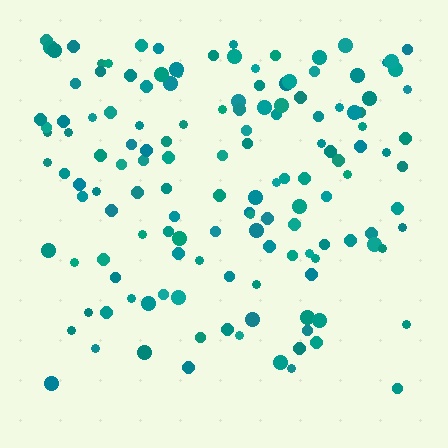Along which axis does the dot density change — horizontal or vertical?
Vertical.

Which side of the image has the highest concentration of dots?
The top.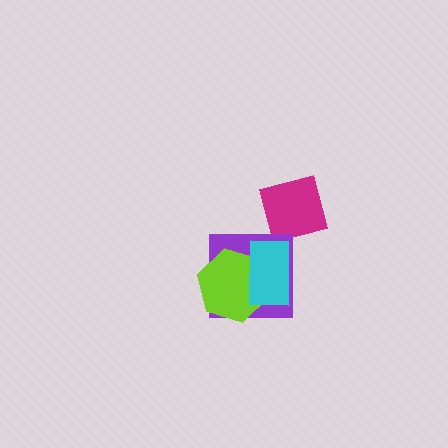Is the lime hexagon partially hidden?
Yes, it is partially covered by another shape.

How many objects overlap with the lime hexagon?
2 objects overlap with the lime hexagon.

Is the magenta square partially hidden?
No, no other shape covers it.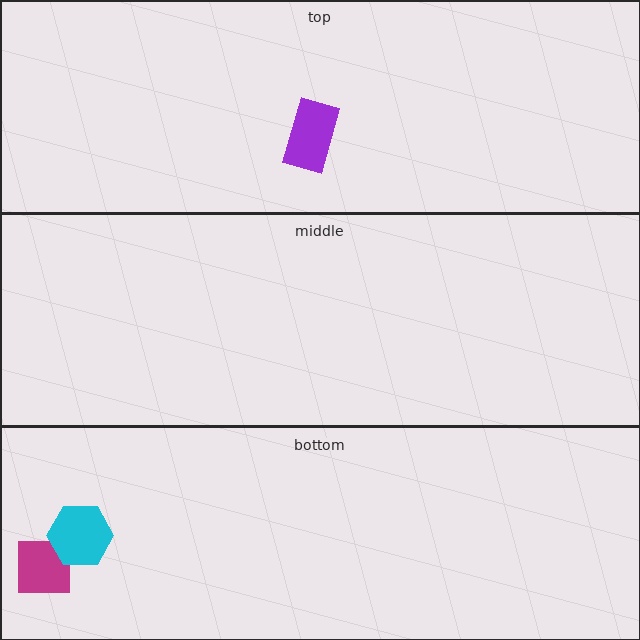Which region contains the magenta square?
The bottom region.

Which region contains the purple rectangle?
The top region.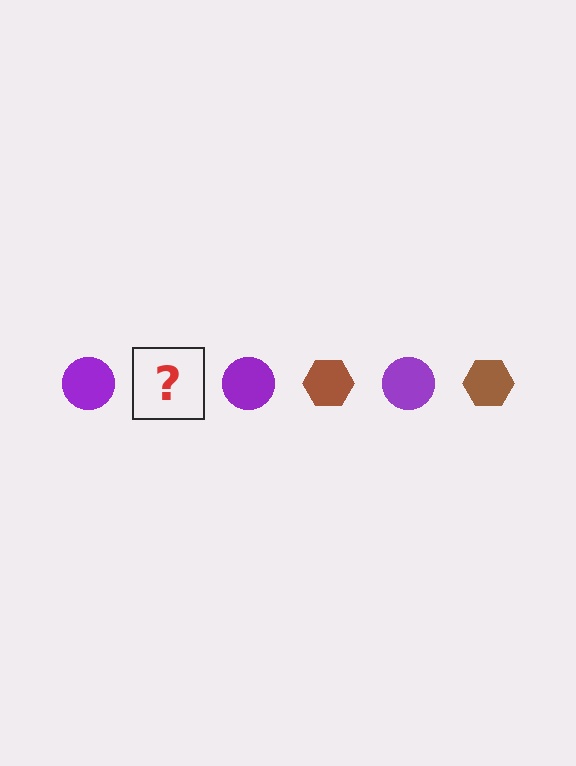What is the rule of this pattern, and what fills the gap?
The rule is that the pattern alternates between purple circle and brown hexagon. The gap should be filled with a brown hexagon.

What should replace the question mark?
The question mark should be replaced with a brown hexagon.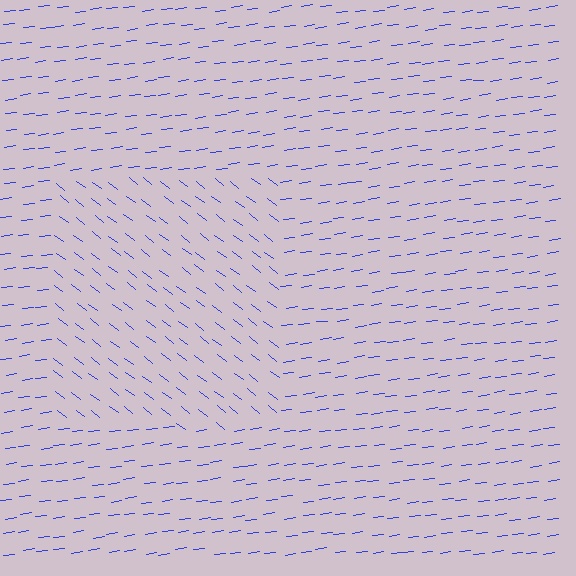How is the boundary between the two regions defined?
The boundary is defined purely by a change in line orientation (approximately 45 degrees difference). All lines are the same color and thickness.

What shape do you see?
I see a rectangle.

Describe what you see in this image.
The image is filled with small blue line segments. A rectangle region in the image has lines oriented differently from the surrounding lines, creating a visible texture boundary.